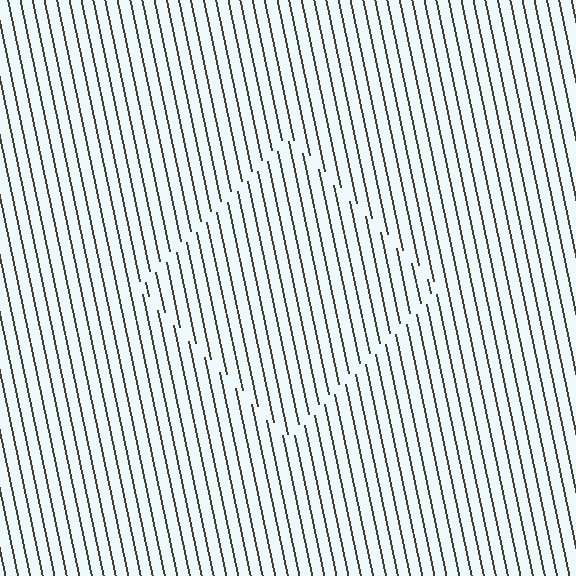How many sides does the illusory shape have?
4 sides — the line-ends trace a square.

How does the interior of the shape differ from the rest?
The interior of the shape contains the same grating, shifted by half a period — the contour is defined by the phase discontinuity where line-ends from the inner and outer gratings abut.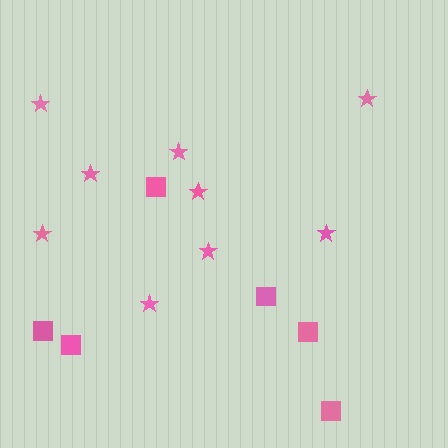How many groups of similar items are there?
There are 2 groups: one group of squares (6) and one group of stars (9).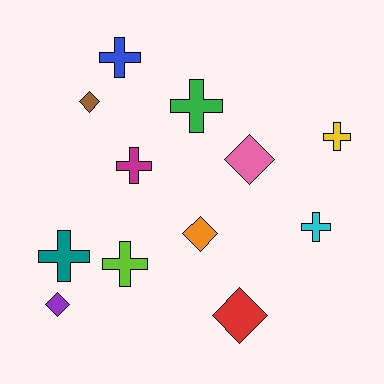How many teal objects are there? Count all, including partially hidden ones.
There is 1 teal object.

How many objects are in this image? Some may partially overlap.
There are 12 objects.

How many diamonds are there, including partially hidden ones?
There are 5 diamonds.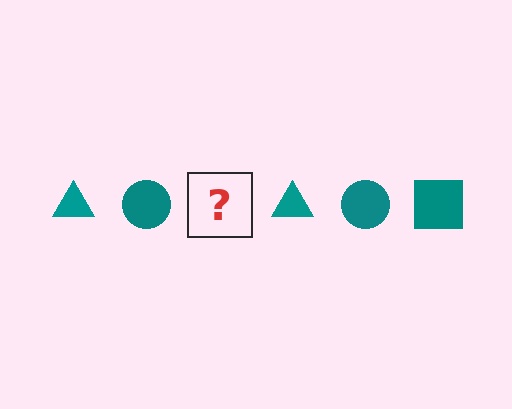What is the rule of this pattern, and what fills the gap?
The rule is that the pattern cycles through triangle, circle, square shapes in teal. The gap should be filled with a teal square.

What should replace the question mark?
The question mark should be replaced with a teal square.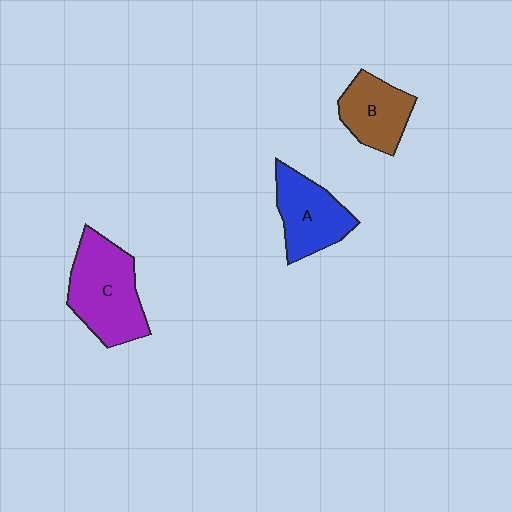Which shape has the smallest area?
Shape B (brown).